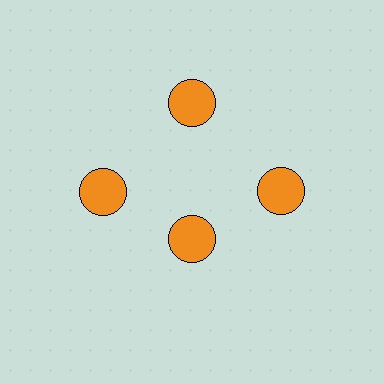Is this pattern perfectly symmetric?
No. The 4 orange circles are arranged in a ring, but one element near the 6 o'clock position is pulled inward toward the center, breaking the 4-fold rotational symmetry.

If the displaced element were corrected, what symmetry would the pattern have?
It would have 4-fold rotational symmetry — the pattern would map onto itself every 90 degrees.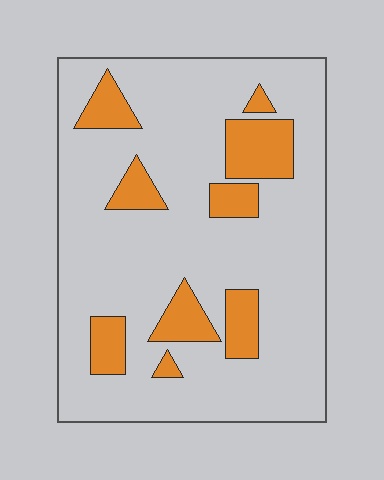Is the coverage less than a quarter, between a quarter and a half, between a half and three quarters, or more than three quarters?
Less than a quarter.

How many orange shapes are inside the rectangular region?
9.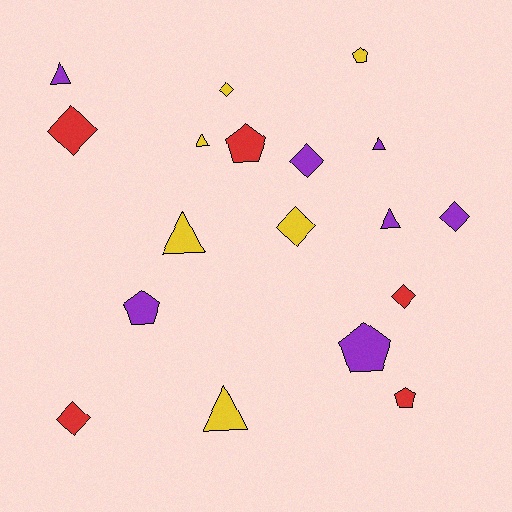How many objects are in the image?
There are 18 objects.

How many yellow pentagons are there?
There is 1 yellow pentagon.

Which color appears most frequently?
Purple, with 7 objects.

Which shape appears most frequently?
Diamond, with 7 objects.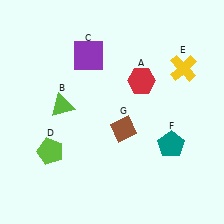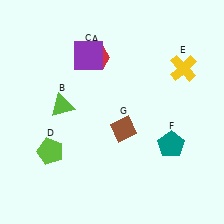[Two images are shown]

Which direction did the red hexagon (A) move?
The red hexagon (A) moved left.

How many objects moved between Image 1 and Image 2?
1 object moved between the two images.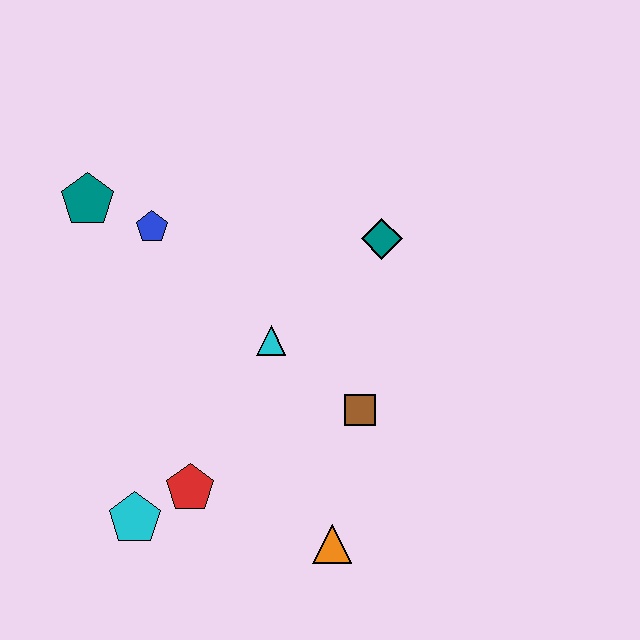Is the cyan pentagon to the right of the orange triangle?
No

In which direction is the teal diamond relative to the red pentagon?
The teal diamond is above the red pentagon.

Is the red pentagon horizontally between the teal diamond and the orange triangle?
No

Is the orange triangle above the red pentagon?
No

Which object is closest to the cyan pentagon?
The red pentagon is closest to the cyan pentagon.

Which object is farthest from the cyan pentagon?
The teal diamond is farthest from the cyan pentagon.